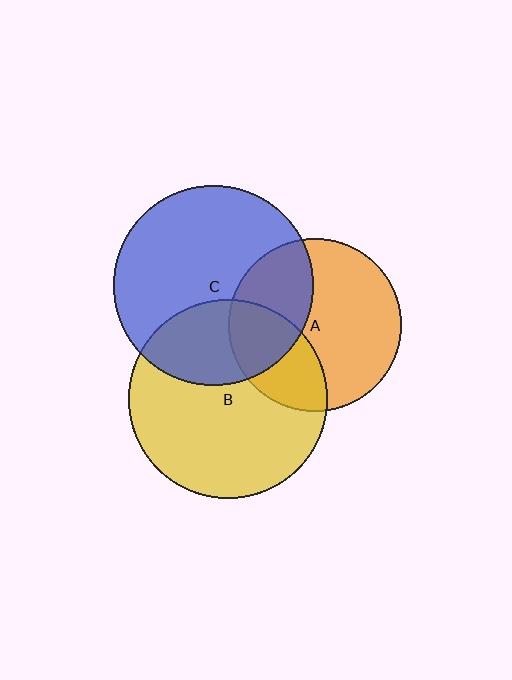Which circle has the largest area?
Circle C (blue).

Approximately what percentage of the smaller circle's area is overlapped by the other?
Approximately 35%.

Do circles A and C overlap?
Yes.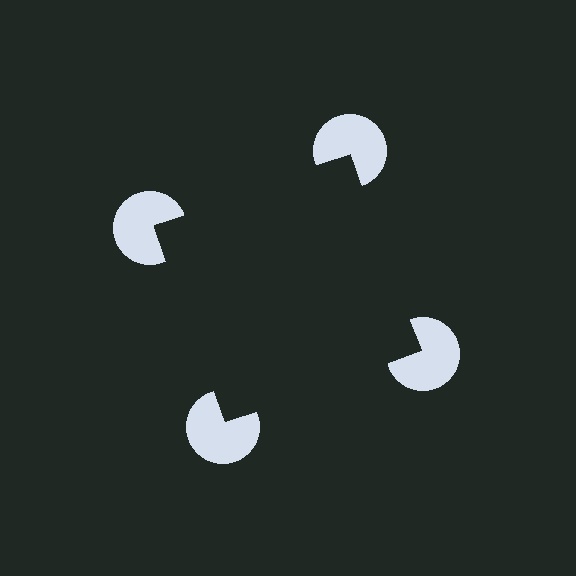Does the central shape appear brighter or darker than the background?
It typically appears slightly darker than the background, even though no actual brightness change is drawn.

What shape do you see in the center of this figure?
An illusory square — its edges are inferred from the aligned wedge cuts in the pac-man discs, not physically drawn.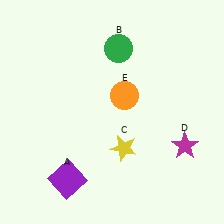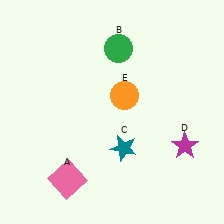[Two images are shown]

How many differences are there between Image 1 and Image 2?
There are 2 differences between the two images.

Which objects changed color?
A changed from purple to pink. C changed from yellow to teal.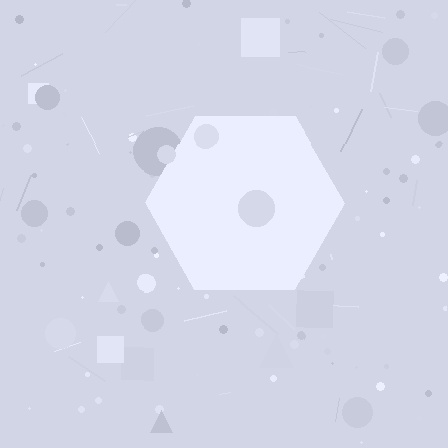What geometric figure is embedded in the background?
A hexagon is embedded in the background.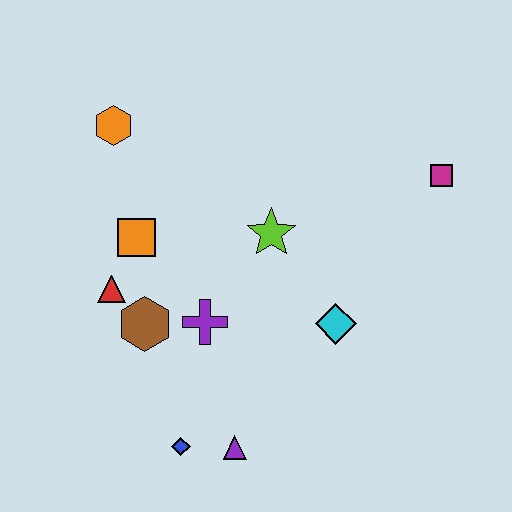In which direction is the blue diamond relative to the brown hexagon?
The blue diamond is below the brown hexagon.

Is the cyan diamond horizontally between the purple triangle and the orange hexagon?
No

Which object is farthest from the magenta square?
The blue diamond is farthest from the magenta square.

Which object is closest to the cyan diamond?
The lime star is closest to the cyan diamond.